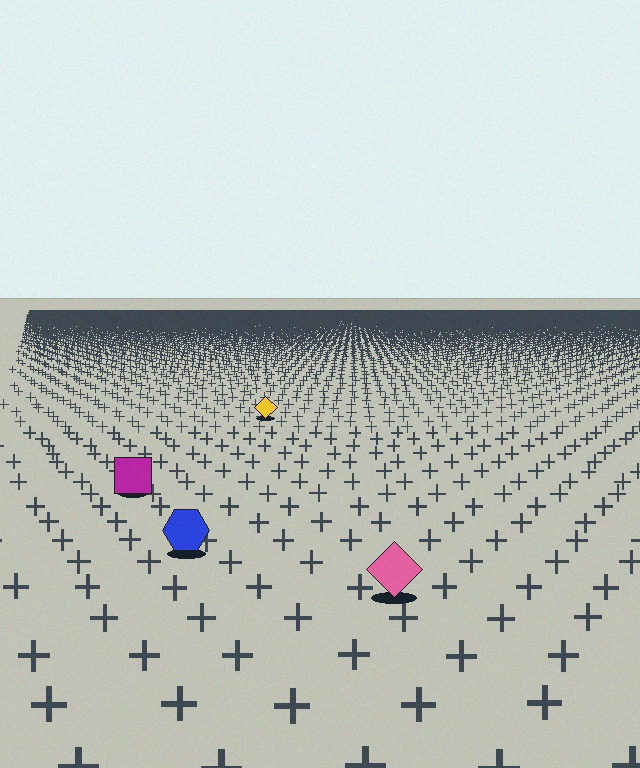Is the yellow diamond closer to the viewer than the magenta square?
No. The magenta square is closer — you can tell from the texture gradient: the ground texture is coarser near it.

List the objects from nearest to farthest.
From nearest to farthest: the pink diamond, the blue hexagon, the magenta square, the yellow diamond.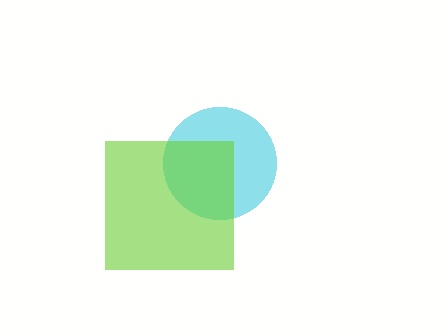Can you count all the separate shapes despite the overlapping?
Yes, there are 2 separate shapes.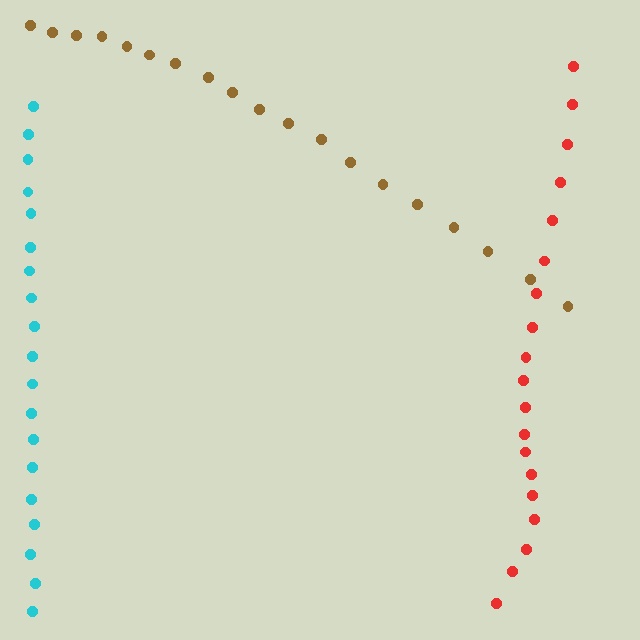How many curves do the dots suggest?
There are 3 distinct paths.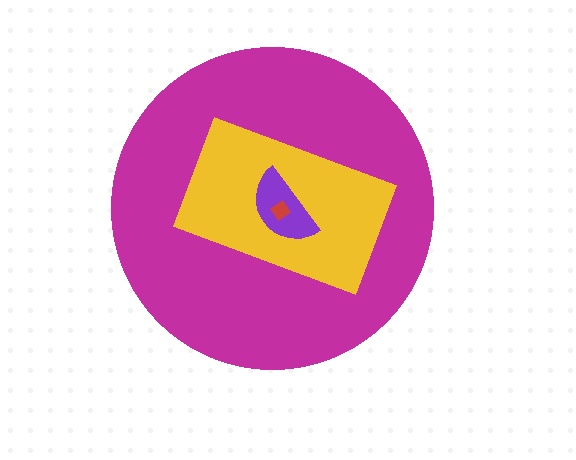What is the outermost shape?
The magenta circle.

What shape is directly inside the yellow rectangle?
The purple semicircle.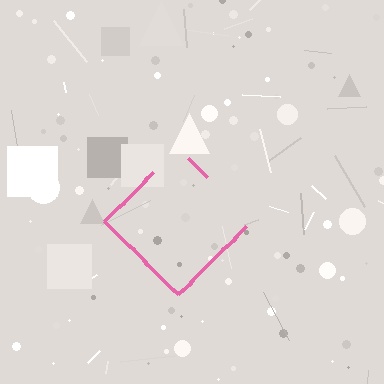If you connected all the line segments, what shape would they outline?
They would outline a diamond.